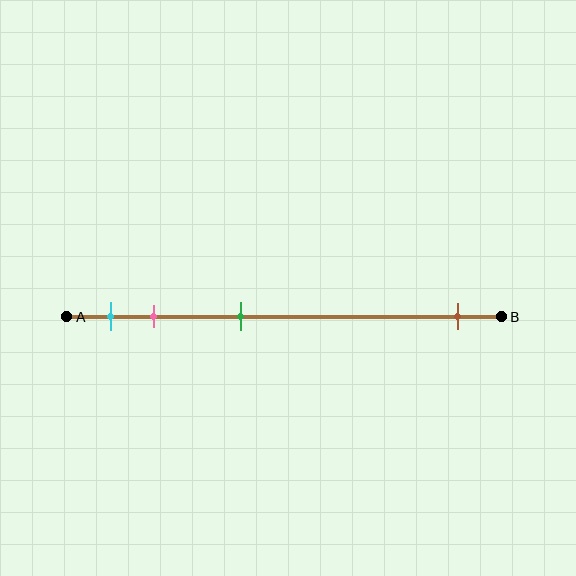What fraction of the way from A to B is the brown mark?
The brown mark is approximately 90% (0.9) of the way from A to B.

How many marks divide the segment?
There are 4 marks dividing the segment.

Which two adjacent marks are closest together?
The cyan and pink marks are the closest adjacent pair.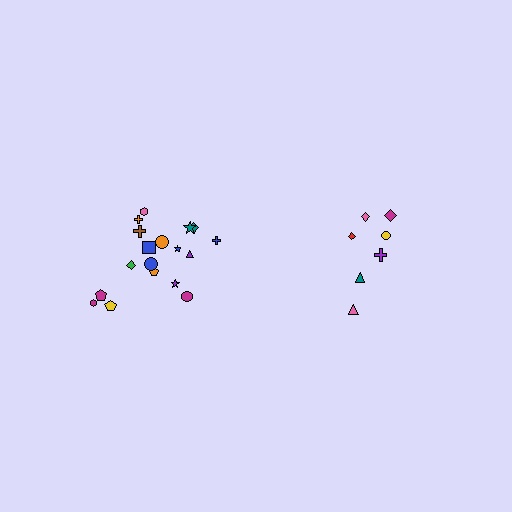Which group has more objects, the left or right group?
The left group.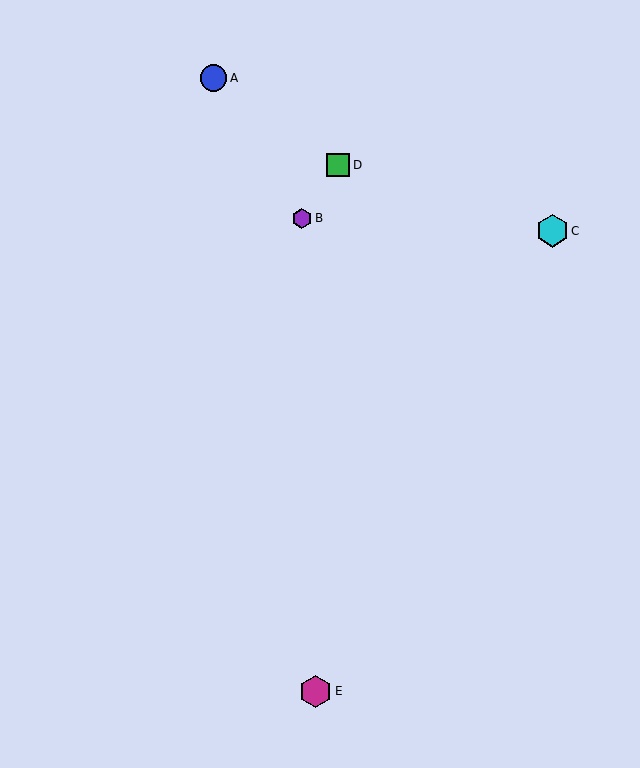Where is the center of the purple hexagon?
The center of the purple hexagon is at (302, 218).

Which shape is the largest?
The magenta hexagon (labeled E) is the largest.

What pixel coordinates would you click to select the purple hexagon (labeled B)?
Click at (302, 218) to select the purple hexagon B.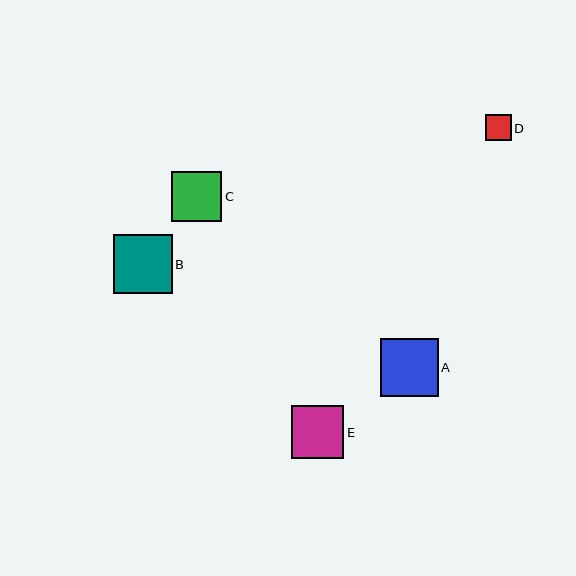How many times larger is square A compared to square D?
Square A is approximately 2.2 times the size of square D.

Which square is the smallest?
Square D is the smallest with a size of approximately 26 pixels.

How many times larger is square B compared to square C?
Square B is approximately 1.2 times the size of square C.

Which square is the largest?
Square B is the largest with a size of approximately 59 pixels.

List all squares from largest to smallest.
From largest to smallest: B, A, E, C, D.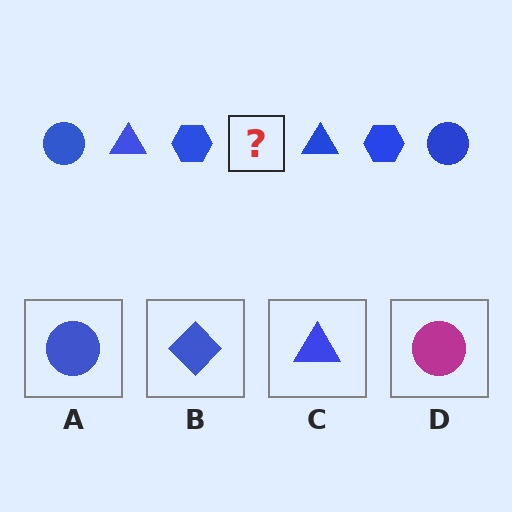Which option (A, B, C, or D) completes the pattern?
A.